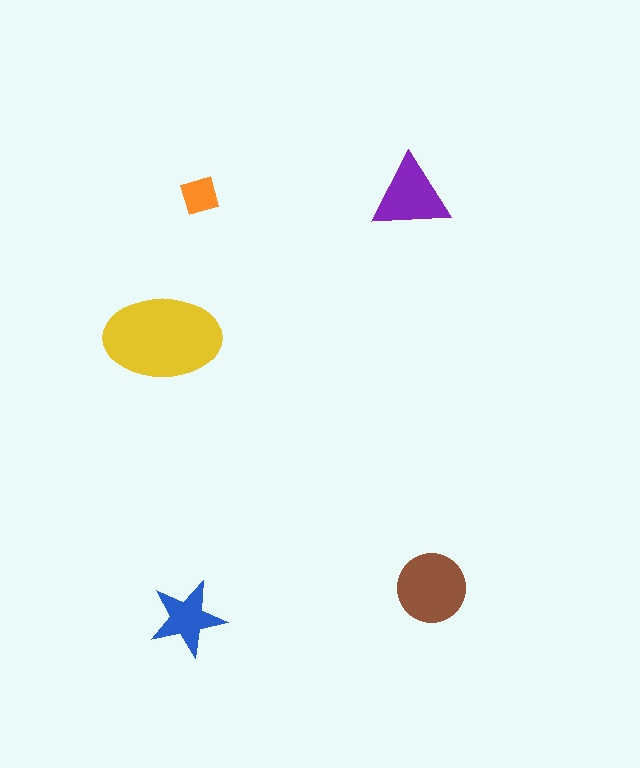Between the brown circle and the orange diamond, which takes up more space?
The brown circle.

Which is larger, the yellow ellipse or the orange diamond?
The yellow ellipse.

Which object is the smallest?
The orange diamond.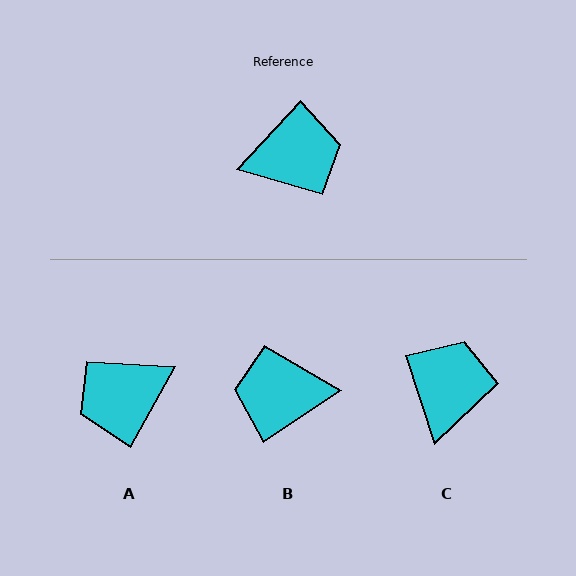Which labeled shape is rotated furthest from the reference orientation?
A, about 167 degrees away.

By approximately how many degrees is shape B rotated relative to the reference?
Approximately 166 degrees counter-clockwise.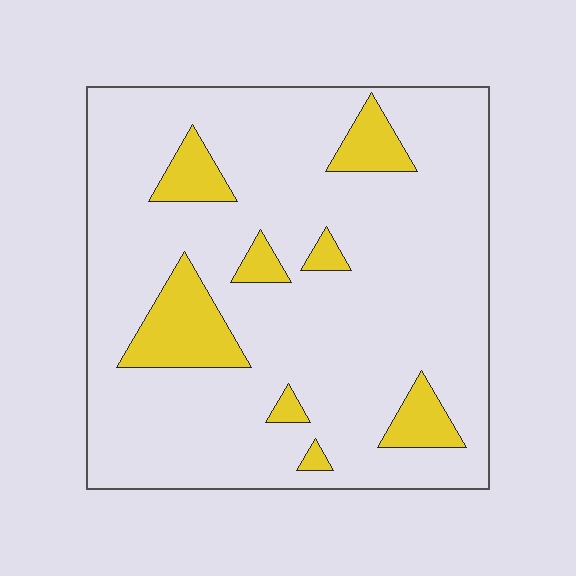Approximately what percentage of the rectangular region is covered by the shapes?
Approximately 15%.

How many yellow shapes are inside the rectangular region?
8.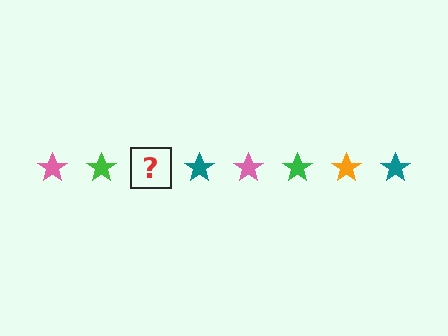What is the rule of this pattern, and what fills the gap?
The rule is that the pattern cycles through pink, green, orange, teal stars. The gap should be filled with an orange star.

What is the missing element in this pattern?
The missing element is an orange star.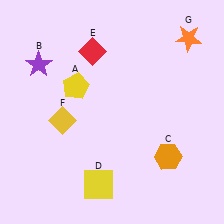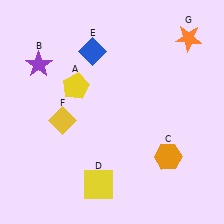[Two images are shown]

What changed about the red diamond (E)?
In Image 1, E is red. In Image 2, it changed to blue.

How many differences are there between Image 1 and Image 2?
There is 1 difference between the two images.